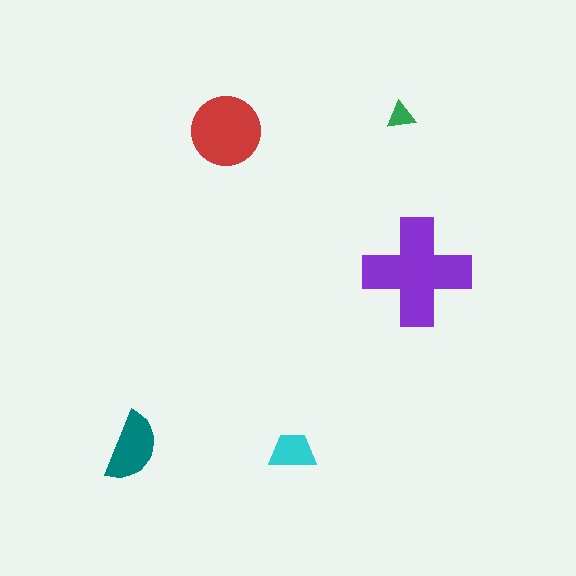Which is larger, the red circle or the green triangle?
The red circle.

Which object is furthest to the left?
The teal semicircle is leftmost.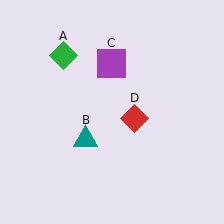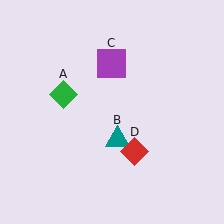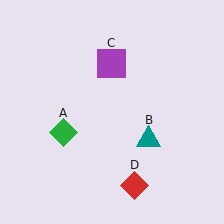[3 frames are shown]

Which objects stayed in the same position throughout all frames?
Purple square (object C) remained stationary.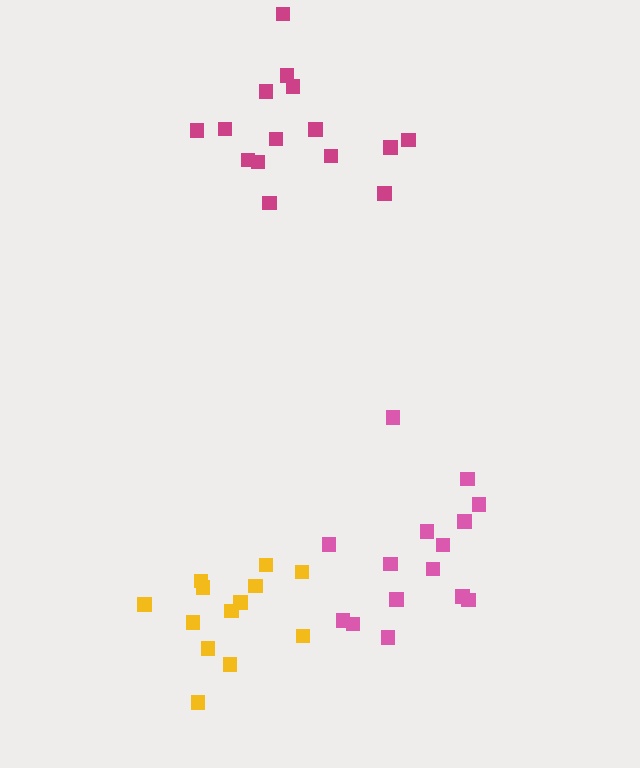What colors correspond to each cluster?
The clusters are colored: magenta, yellow, pink.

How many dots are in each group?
Group 1: 15 dots, Group 2: 13 dots, Group 3: 15 dots (43 total).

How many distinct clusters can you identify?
There are 3 distinct clusters.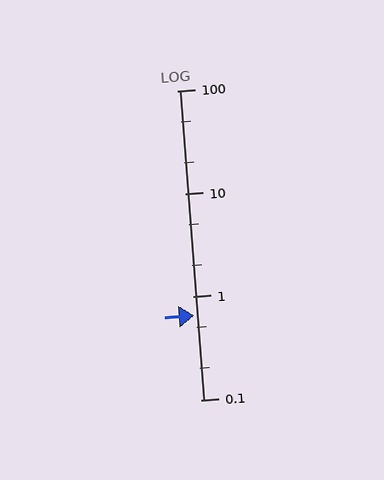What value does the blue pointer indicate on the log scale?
The pointer indicates approximately 0.66.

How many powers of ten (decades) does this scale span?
The scale spans 3 decades, from 0.1 to 100.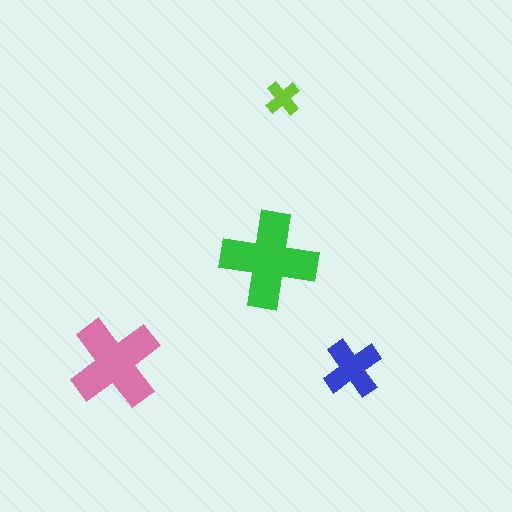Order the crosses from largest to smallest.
the green one, the pink one, the blue one, the lime one.